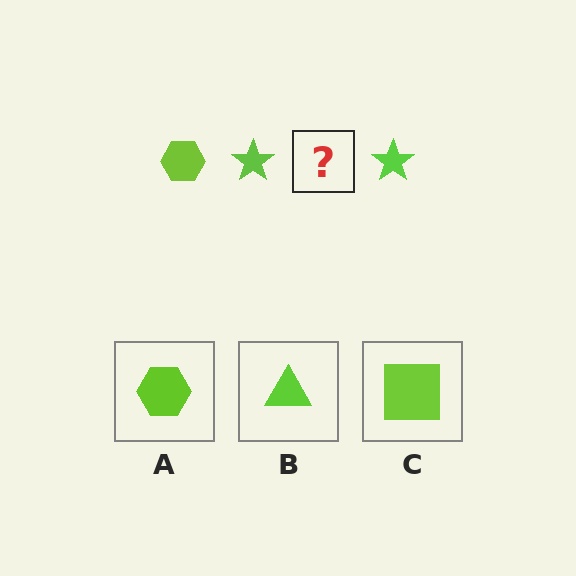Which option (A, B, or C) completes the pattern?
A.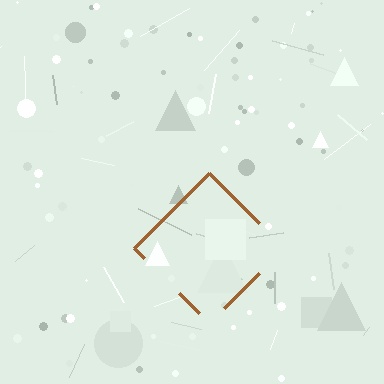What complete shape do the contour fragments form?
The contour fragments form a diamond.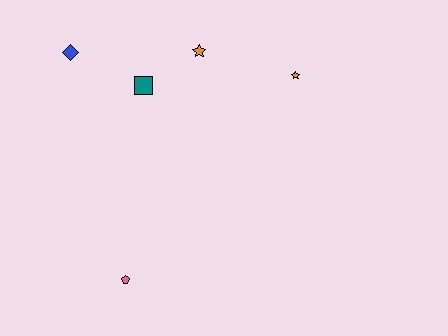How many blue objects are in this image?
There is 1 blue object.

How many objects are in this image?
There are 5 objects.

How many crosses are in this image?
There are no crosses.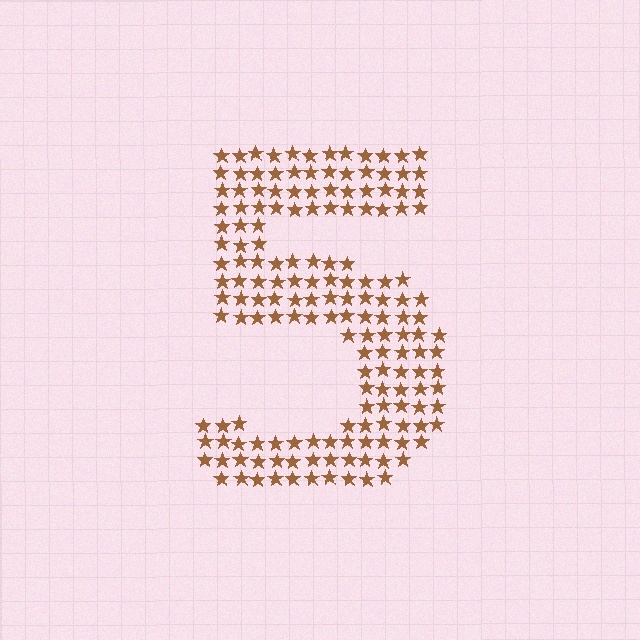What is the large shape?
The large shape is the digit 5.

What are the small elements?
The small elements are stars.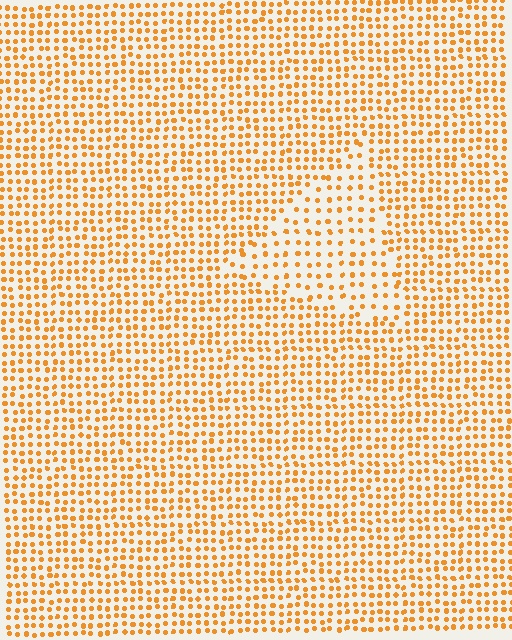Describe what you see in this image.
The image contains small orange elements arranged at two different densities. A triangle-shaped region is visible where the elements are less densely packed than the surrounding area.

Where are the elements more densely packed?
The elements are more densely packed outside the triangle boundary.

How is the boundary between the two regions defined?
The boundary is defined by a change in element density (approximately 1.7x ratio). All elements are the same color, size, and shape.